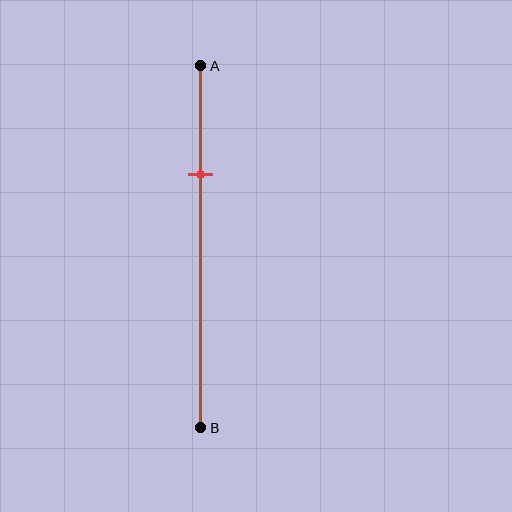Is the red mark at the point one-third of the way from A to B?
No, the mark is at about 30% from A, not at the 33% one-third point.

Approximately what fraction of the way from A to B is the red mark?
The red mark is approximately 30% of the way from A to B.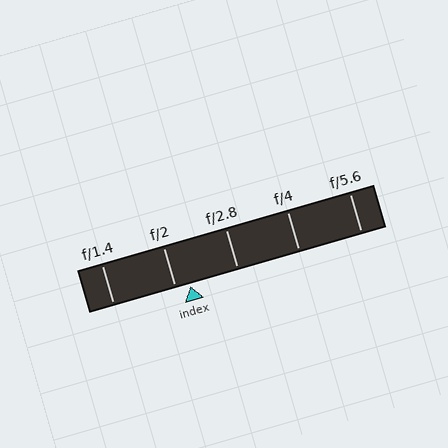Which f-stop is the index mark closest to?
The index mark is closest to f/2.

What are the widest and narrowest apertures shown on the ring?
The widest aperture shown is f/1.4 and the narrowest is f/5.6.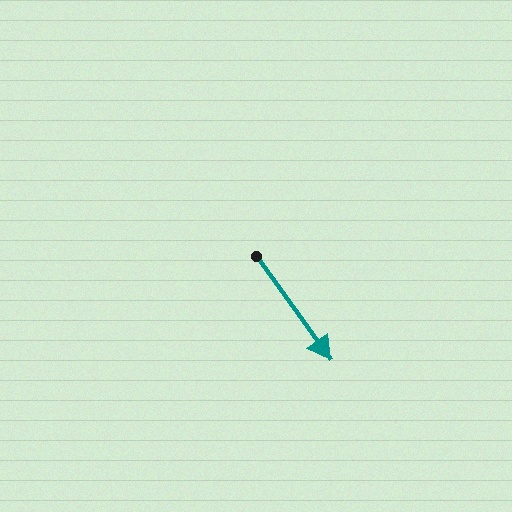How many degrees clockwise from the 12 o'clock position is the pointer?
Approximately 144 degrees.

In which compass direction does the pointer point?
Southeast.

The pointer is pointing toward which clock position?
Roughly 5 o'clock.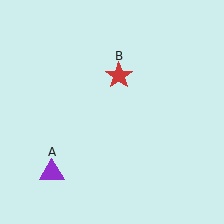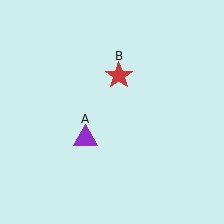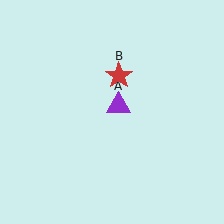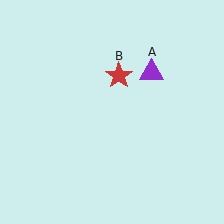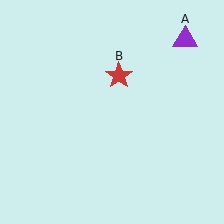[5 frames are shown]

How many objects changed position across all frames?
1 object changed position: purple triangle (object A).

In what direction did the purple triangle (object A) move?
The purple triangle (object A) moved up and to the right.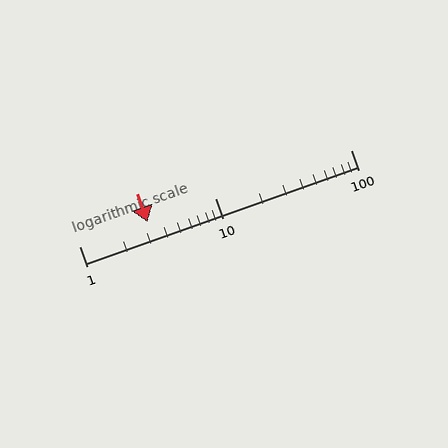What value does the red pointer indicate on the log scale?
The pointer indicates approximately 3.2.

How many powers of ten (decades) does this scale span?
The scale spans 2 decades, from 1 to 100.